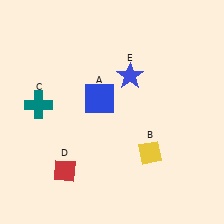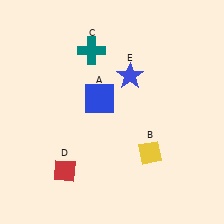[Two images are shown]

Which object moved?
The teal cross (C) moved up.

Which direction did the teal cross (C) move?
The teal cross (C) moved up.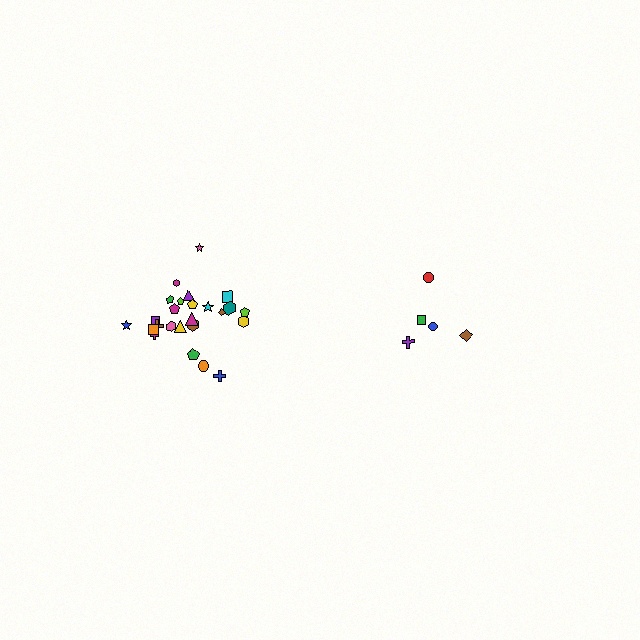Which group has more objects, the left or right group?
The left group.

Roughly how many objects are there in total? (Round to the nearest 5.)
Roughly 30 objects in total.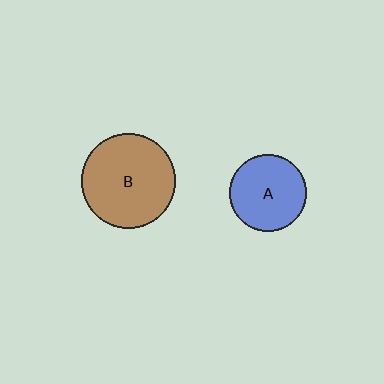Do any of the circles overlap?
No, none of the circles overlap.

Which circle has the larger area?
Circle B (brown).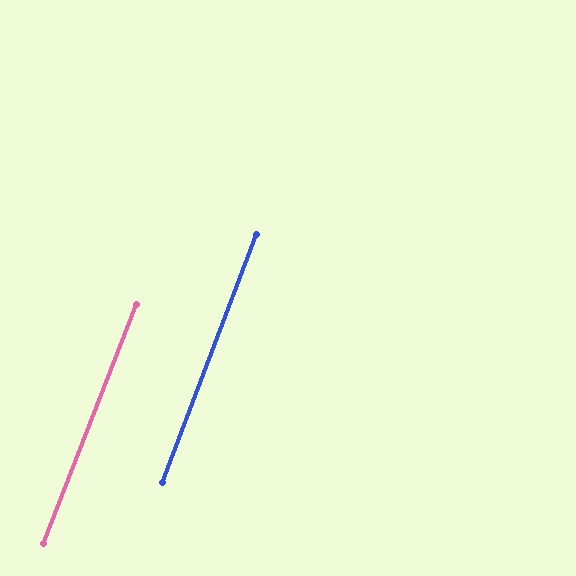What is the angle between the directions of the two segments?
Approximately 1 degree.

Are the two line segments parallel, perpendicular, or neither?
Parallel — their directions differ by only 0.5°.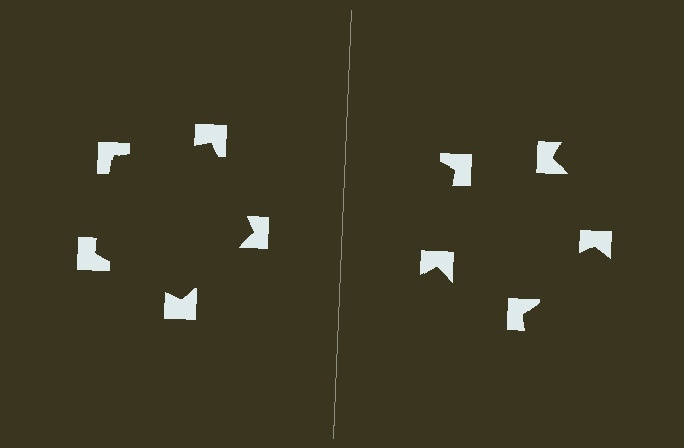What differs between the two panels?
The notched squares are positioned identically on both sides; only the wedge orientations differ. On the left they align to a pentagon; on the right they are misaligned.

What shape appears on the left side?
An illusory pentagon.